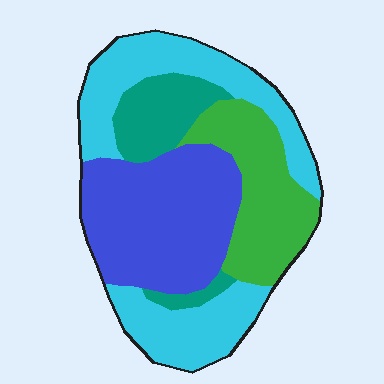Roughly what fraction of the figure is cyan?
Cyan takes up about one third (1/3) of the figure.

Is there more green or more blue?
Blue.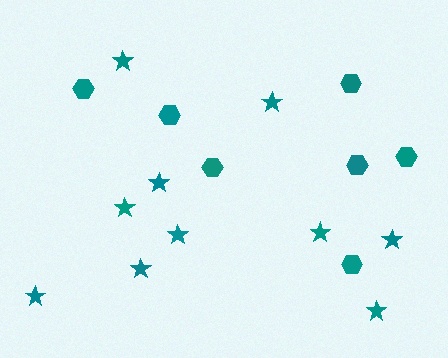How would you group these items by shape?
There are 2 groups: one group of stars (10) and one group of hexagons (7).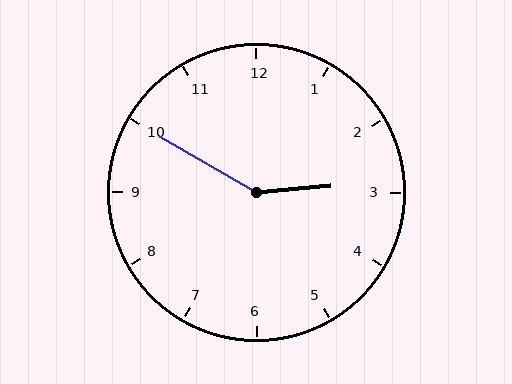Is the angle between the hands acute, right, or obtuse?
It is obtuse.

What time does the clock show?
2:50.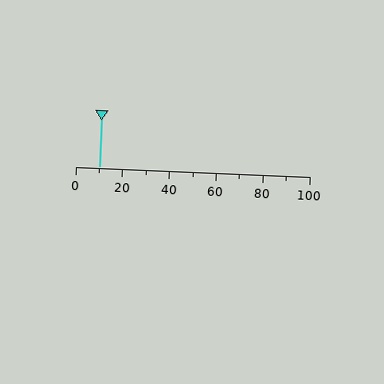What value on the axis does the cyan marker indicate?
The marker indicates approximately 10.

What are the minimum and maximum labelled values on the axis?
The axis runs from 0 to 100.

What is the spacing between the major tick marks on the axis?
The major ticks are spaced 20 apart.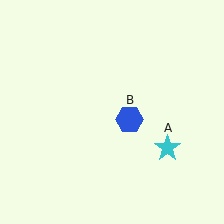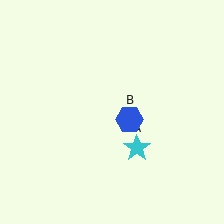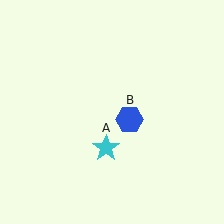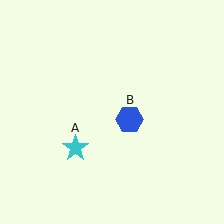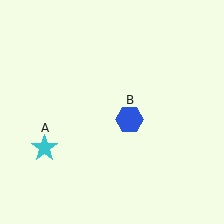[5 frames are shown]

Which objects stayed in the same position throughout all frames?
Blue hexagon (object B) remained stationary.